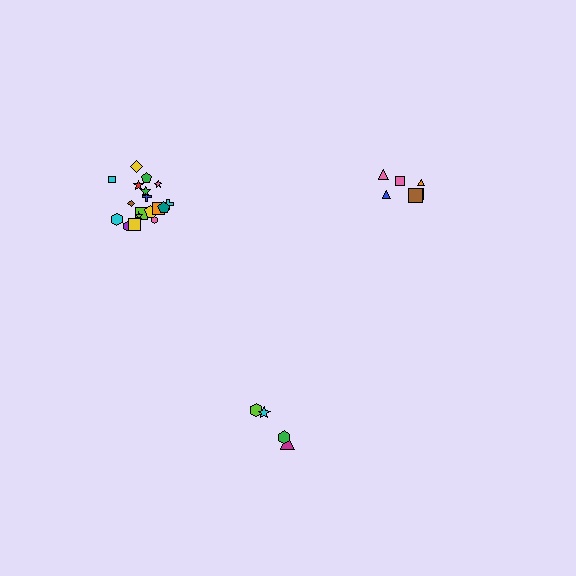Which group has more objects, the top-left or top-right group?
The top-left group.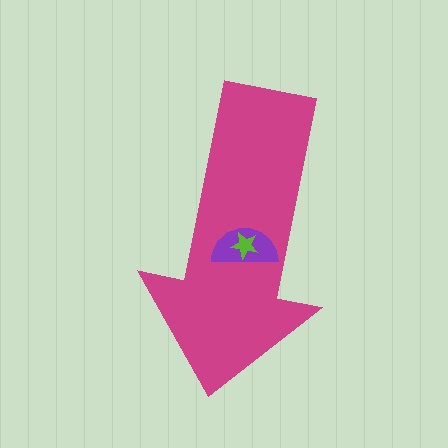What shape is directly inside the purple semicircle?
The lime star.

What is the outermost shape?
The magenta arrow.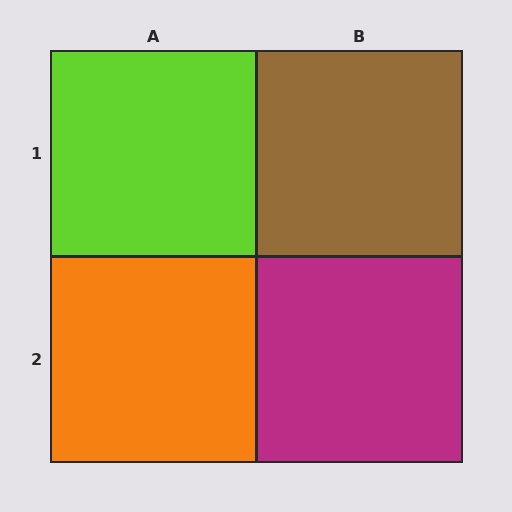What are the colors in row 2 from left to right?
Orange, magenta.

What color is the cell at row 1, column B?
Brown.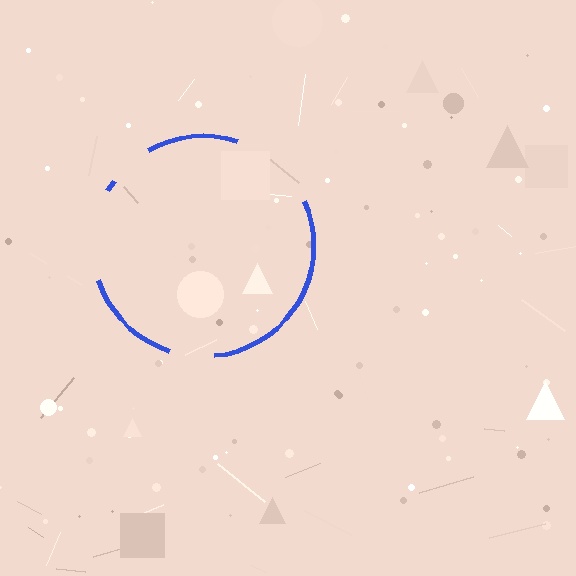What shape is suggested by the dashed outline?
The dashed outline suggests a circle.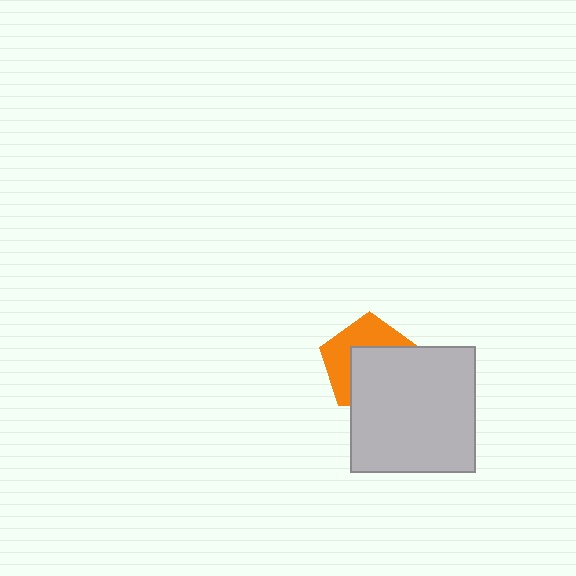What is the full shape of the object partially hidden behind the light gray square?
The partially hidden object is an orange pentagon.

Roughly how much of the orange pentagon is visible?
A small part of it is visible (roughly 44%).